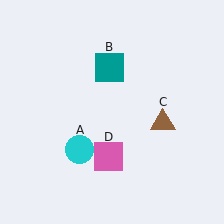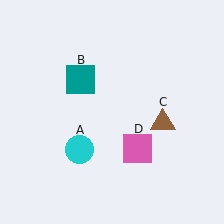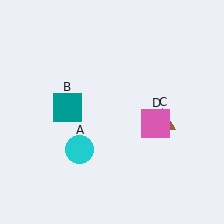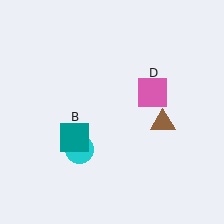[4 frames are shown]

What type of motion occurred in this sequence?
The teal square (object B), pink square (object D) rotated counterclockwise around the center of the scene.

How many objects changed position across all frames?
2 objects changed position: teal square (object B), pink square (object D).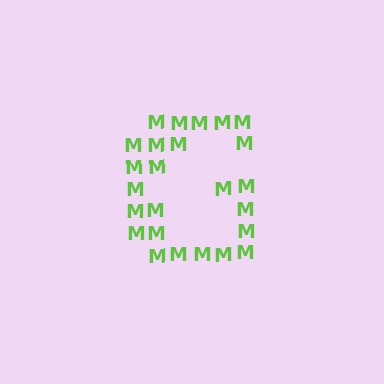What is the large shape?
The large shape is the letter G.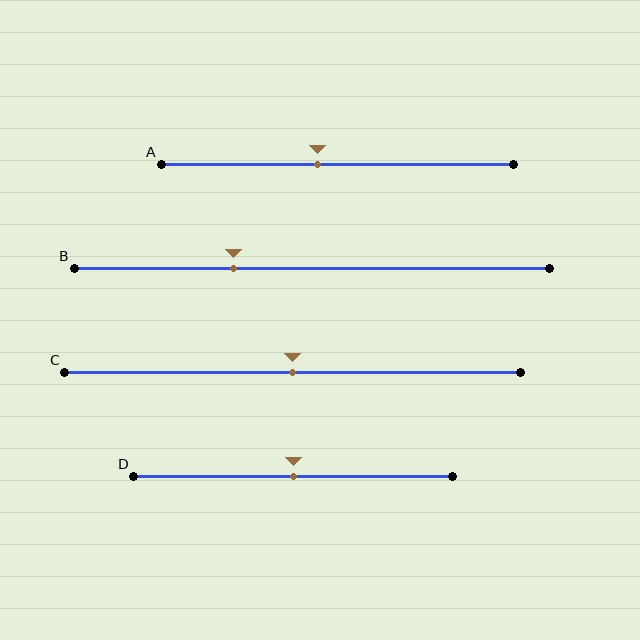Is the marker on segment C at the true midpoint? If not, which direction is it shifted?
Yes, the marker on segment C is at the true midpoint.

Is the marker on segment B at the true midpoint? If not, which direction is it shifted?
No, the marker on segment B is shifted to the left by about 16% of the segment length.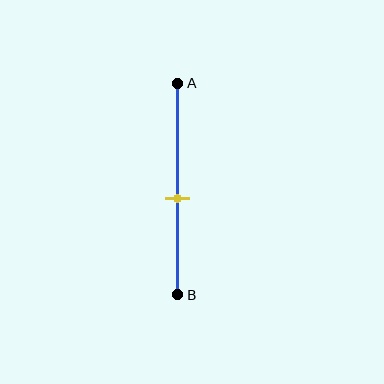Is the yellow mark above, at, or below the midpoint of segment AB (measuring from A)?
The yellow mark is below the midpoint of segment AB.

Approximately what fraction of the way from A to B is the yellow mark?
The yellow mark is approximately 55% of the way from A to B.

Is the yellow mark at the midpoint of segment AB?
No, the mark is at about 55% from A, not at the 50% midpoint.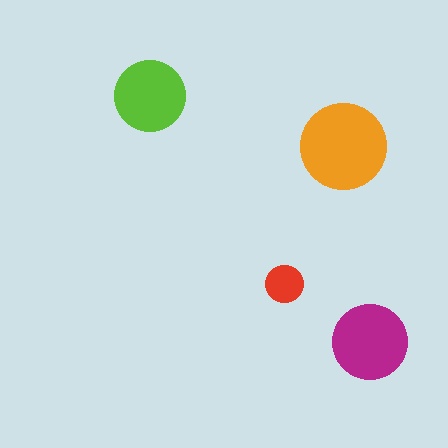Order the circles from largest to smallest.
the orange one, the magenta one, the lime one, the red one.